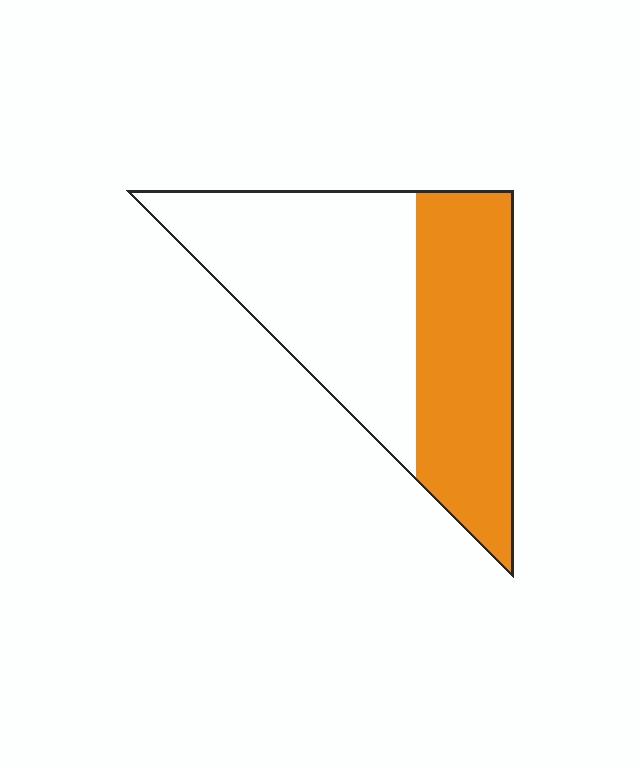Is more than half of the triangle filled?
No.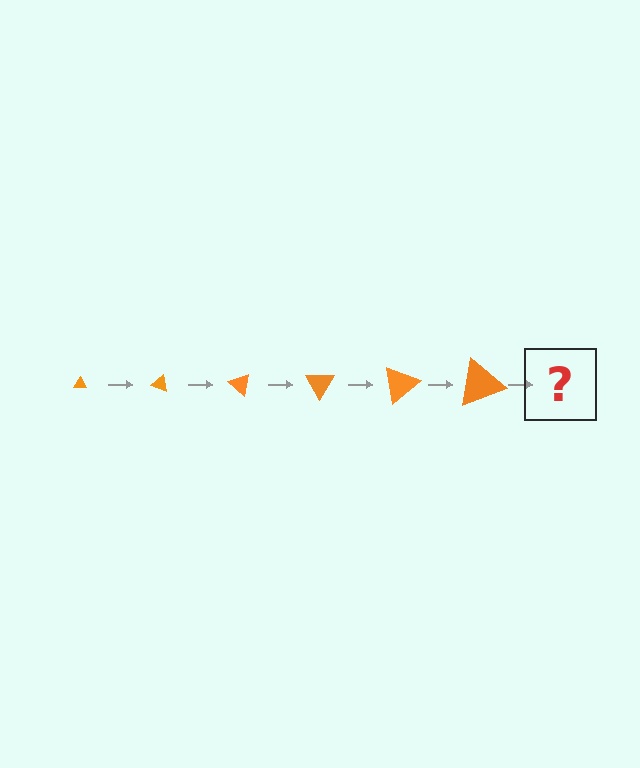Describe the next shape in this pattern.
It should be a triangle, larger than the previous one and rotated 120 degrees from the start.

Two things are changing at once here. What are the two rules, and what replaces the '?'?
The two rules are that the triangle grows larger each step and it rotates 20 degrees each step. The '?' should be a triangle, larger than the previous one and rotated 120 degrees from the start.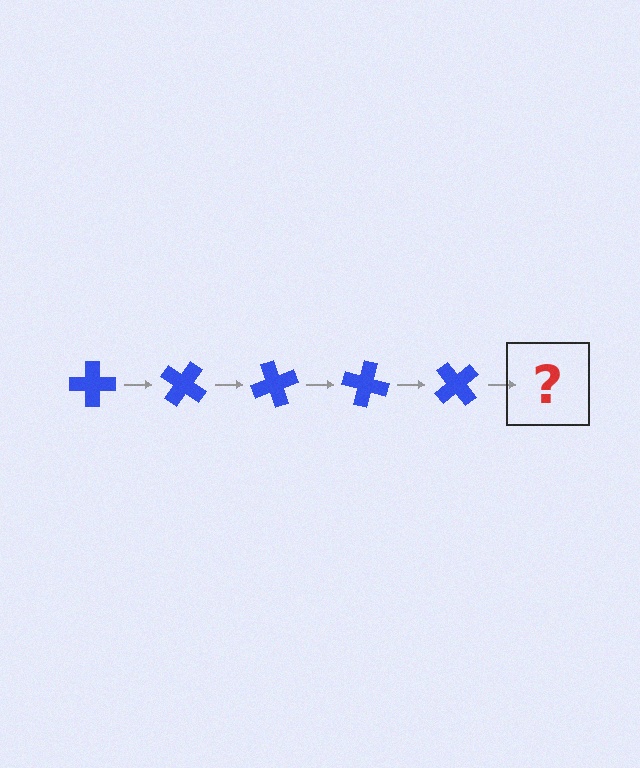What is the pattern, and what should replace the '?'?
The pattern is that the cross rotates 35 degrees each step. The '?' should be a blue cross rotated 175 degrees.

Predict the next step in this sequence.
The next step is a blue cross rotated 175 degrees.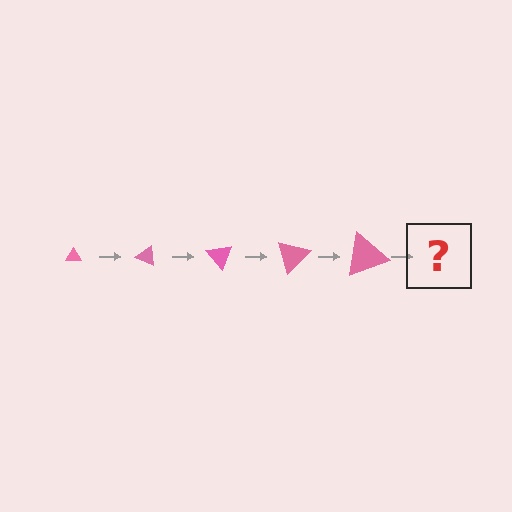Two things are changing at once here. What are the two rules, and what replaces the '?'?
The two rules are that the triangle grows larger each step and it rotates 25 degrees each step. The '?' should be a triangle, larger than the previous one and rotated 125 degrees from the start.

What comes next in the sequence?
The next element should be a triangle, larger than the previous one and rotated 125 degrees from the start.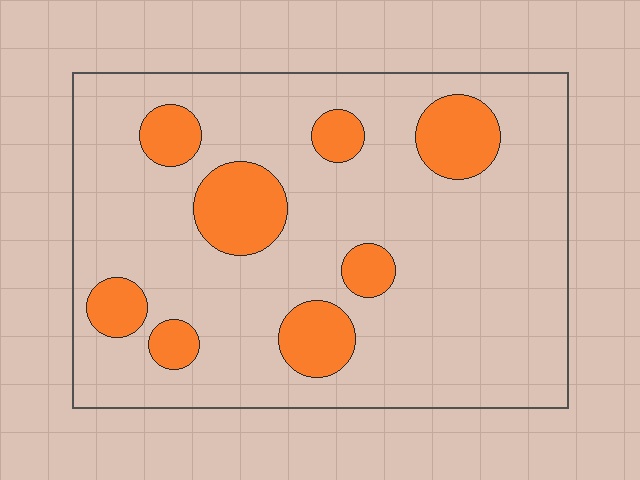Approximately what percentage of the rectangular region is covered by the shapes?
Approximately 20%.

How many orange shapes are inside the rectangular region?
8.